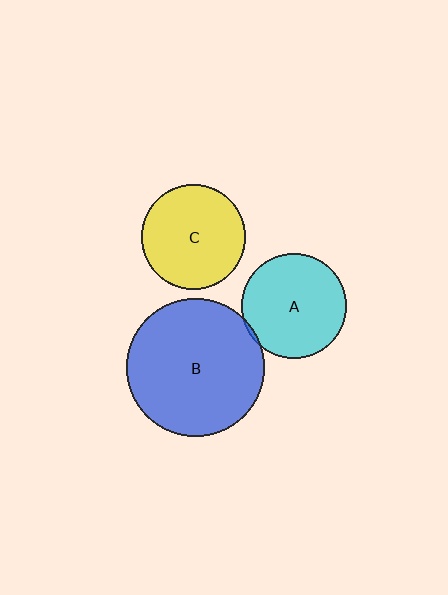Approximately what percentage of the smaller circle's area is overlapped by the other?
Approximately 5%.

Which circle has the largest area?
Circle B (blue).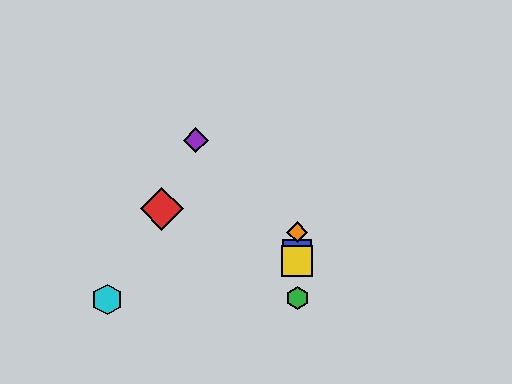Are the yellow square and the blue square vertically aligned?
Yes, both are at x≈297.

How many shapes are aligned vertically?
4 shapes (the blue square, the green hexagon, the yellow square, the orange diamond) are aligned vertically.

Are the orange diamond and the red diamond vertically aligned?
No, the orange diamond is at x≈297 and the red diamond is at x≈162.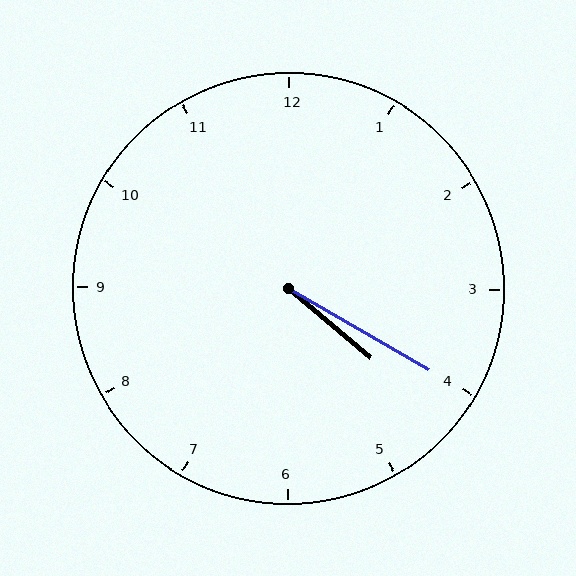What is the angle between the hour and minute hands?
Approximately 10 degrees.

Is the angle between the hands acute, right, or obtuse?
It is acute.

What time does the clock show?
4:20.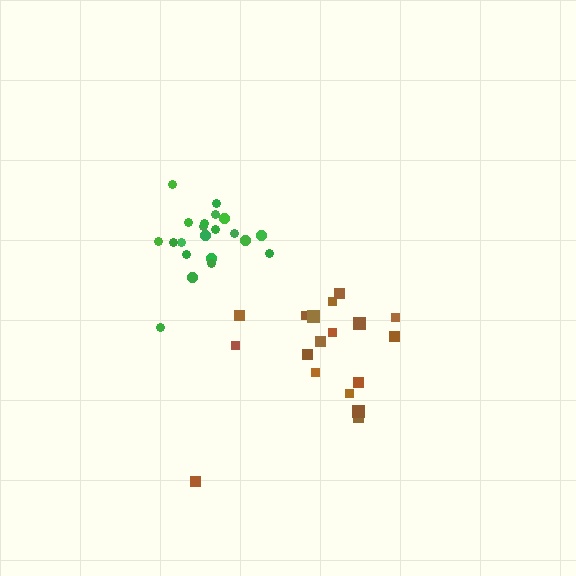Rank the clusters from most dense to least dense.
green, brown.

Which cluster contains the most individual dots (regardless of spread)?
Green (21).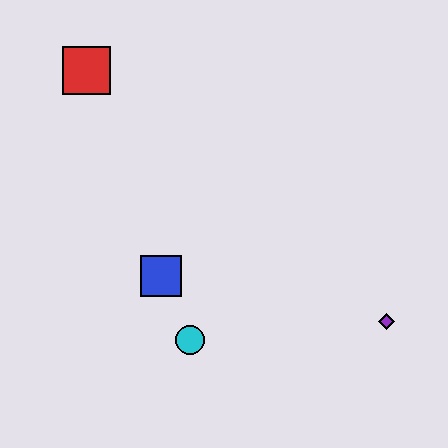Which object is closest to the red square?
The blue square is closest to the red square.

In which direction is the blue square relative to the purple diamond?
The blue square is to the left of the purple diamond.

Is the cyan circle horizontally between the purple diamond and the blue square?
Yes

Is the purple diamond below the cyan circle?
No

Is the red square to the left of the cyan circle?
Yes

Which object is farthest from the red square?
The purple diamond is farthest from the red square.